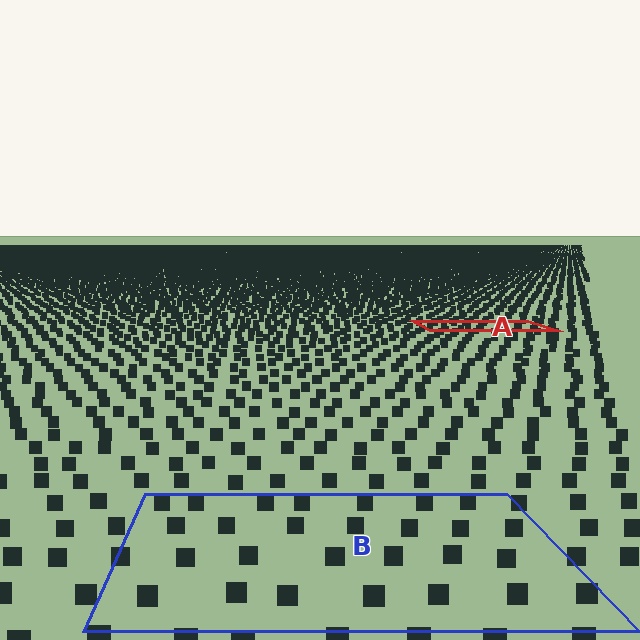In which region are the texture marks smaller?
The texture marks are smaller in region A, because it is farther away.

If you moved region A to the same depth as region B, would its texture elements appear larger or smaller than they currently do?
They would appear larger. At a closer depth, the same texture elements are projected at a bigger on-screen size.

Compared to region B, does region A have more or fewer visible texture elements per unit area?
Region A has more texture elements per unit area — they are packed more densely because it is farther away.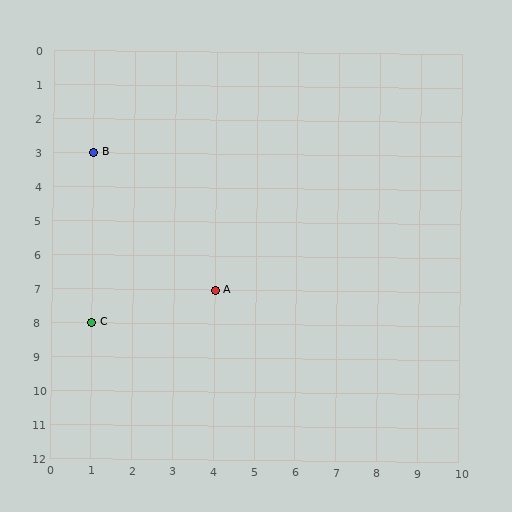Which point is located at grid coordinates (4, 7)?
Point A is at (4, 7).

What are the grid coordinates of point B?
Point B is at grid coordinates (1, 3).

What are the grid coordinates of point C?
Point C is at grid coordinates (1, 8).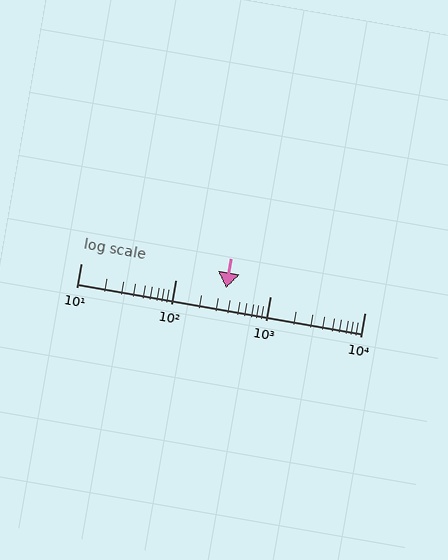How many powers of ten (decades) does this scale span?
The scale spans 3 decades, from 10 to 10000.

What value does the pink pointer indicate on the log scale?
The pointer indicates approximately 340.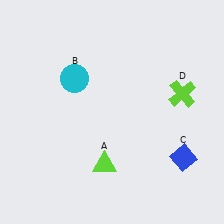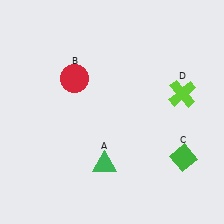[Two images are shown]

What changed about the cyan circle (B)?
In Image 1, B is cyan. In Image 2, it changed to red.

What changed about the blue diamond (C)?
In Image 1, C is blue. In Image 2, it changed to green.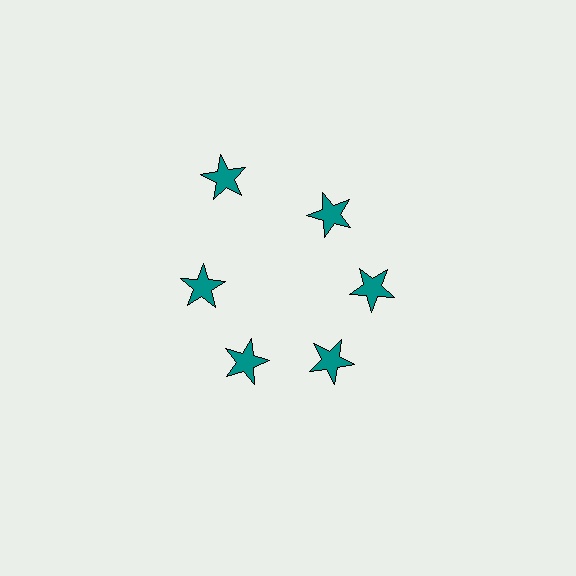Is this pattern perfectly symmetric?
No. The 6 teal stars are arranged in a ring, but one element near the 11 o'clock position is pushed outward from the center, breaking the 6-fold rotational symmetry.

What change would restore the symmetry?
The symmetry would be restored by moving it inward, back onto the ring so that all 6 stars sit at equal angles and equal distance from the center.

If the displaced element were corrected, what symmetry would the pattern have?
It would have 6-fold rotational symmetry — the pattern would map onto itself every 60 degrees.